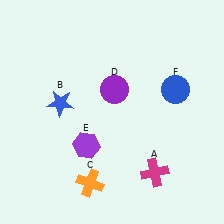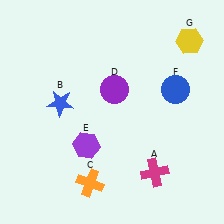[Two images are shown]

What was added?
A yellow hexagon (G) was added in Image 2.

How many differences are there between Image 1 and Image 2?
There is 1 difference between the two images.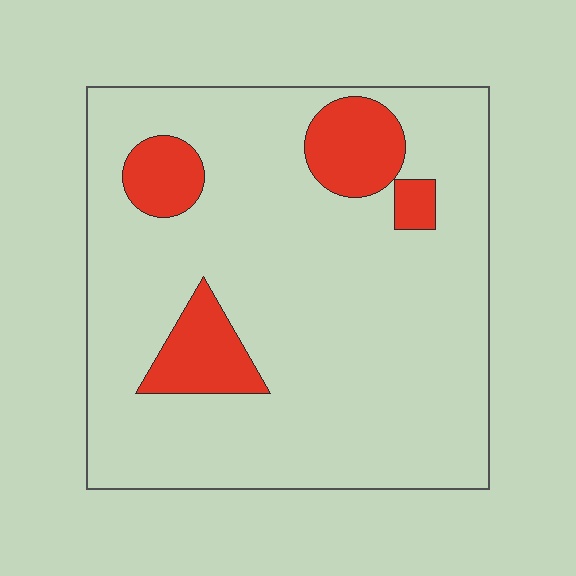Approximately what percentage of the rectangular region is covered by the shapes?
Approximately 15%.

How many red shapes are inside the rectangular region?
4.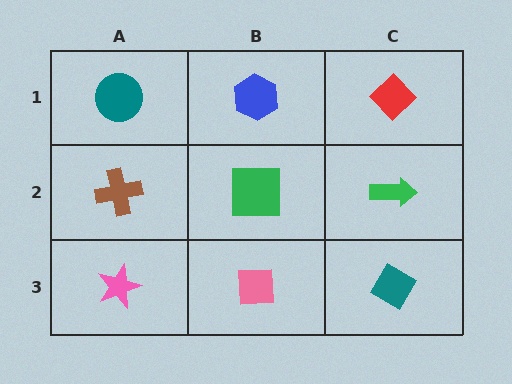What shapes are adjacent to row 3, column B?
A green square (row 2, column B), a pink star (row 3, column A), a teal diamond (row 3, column C).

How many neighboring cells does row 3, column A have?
2.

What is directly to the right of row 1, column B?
A red diamond.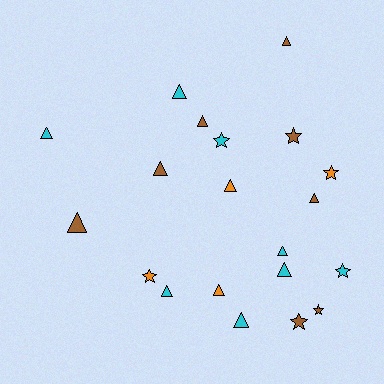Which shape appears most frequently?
Triangle, with 13 objects.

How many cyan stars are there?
There are 2 cyan stars.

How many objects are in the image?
There are 20 objects.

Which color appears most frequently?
Brown, with 8 objects.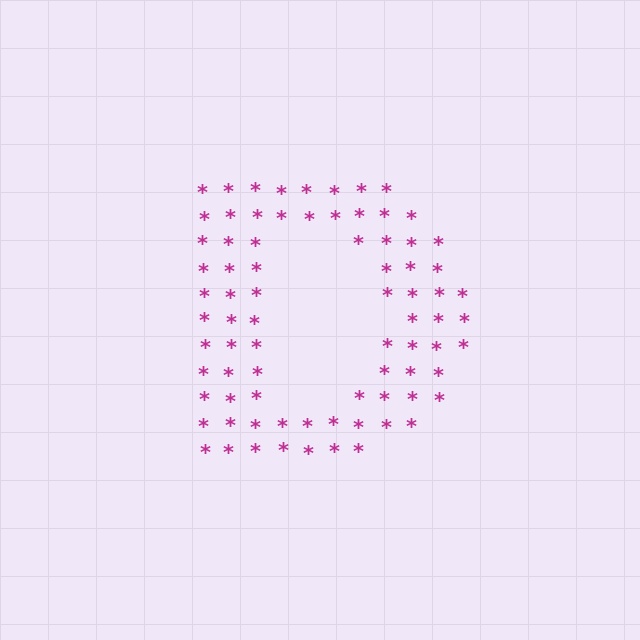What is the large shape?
The large shape is the letter D.